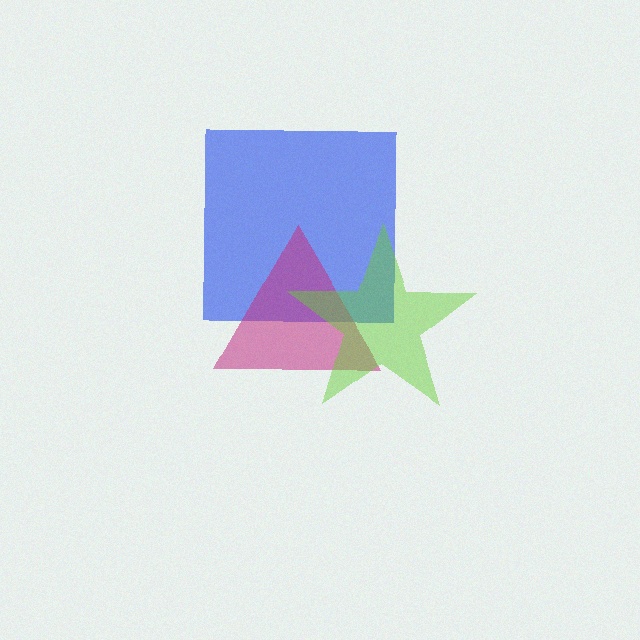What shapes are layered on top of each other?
The layered shapes are: a blue square, a magenta triangle, a lime star.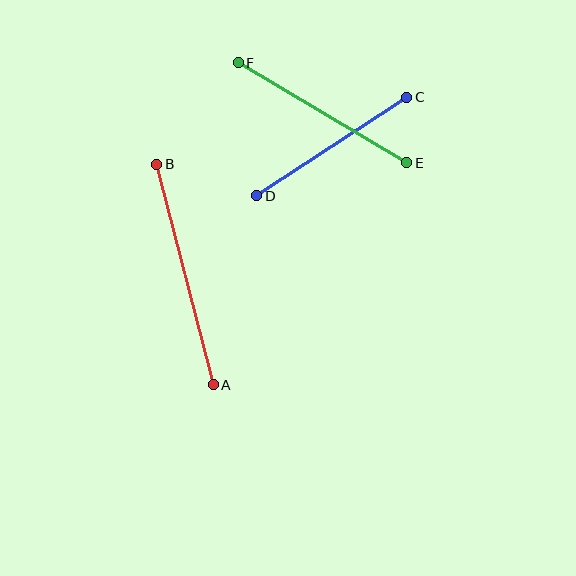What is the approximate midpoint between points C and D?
The midpoint is at approximately (332, 147) pixels.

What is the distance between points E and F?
The distance is approximately 196 pixels.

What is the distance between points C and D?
The distance is approximately 180 pixels.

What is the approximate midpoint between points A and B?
The midpoint is at approximately (185, 275) pixels.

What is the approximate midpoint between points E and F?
The midpoint is at approximately (322, 113) pixels.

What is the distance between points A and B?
The distance is approximately 228 pixels.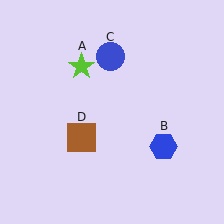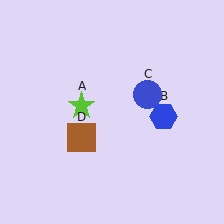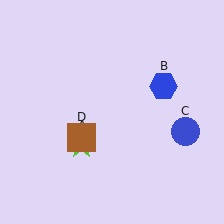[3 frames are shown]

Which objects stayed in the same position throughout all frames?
Brown square (object D) remained stationary.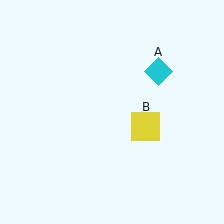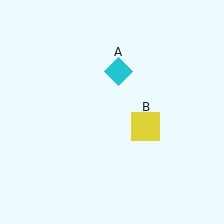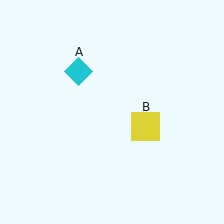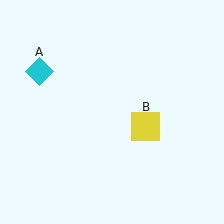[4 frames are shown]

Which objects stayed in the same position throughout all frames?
Yellow square (object B) remained stationary.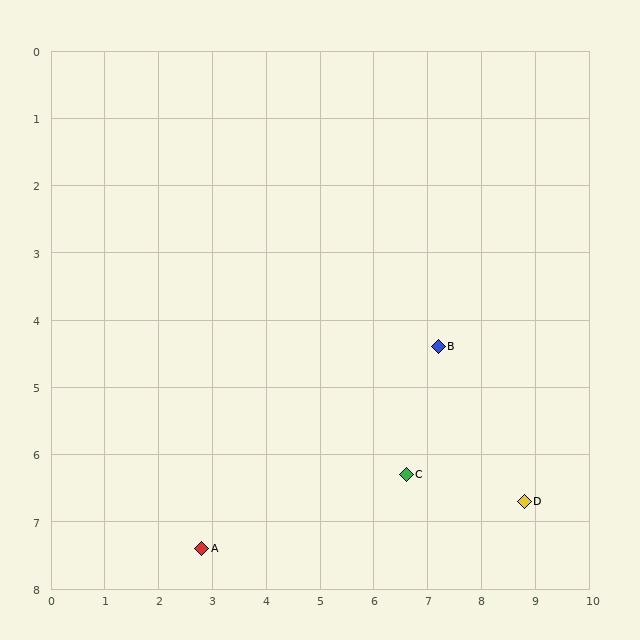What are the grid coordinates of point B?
Point B is at approximately (7.2, 4.4).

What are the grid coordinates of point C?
Point C is at approximately (6.6, 6.3).